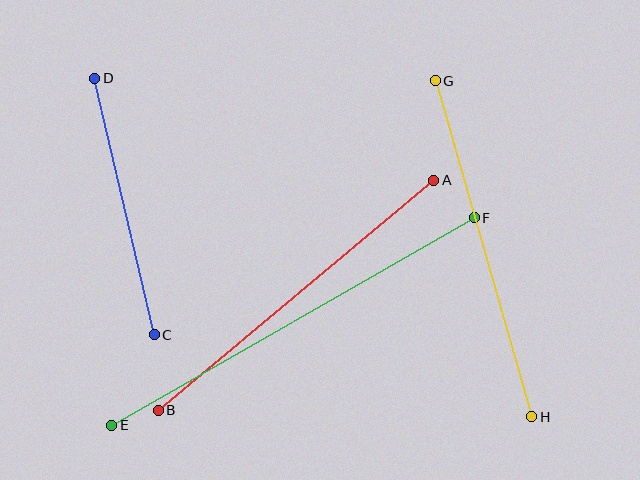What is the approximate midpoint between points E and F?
The midpoint is at approximately (293, 321) pixels.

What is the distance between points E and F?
The distance is approximately 417 pixels.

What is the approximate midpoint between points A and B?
The midpoint is at approximately (296, 295) pixels.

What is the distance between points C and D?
The distance is approximately 263 pixels.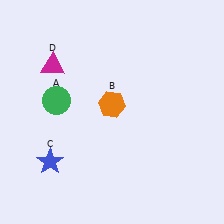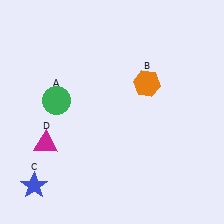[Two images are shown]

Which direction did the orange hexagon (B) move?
The orange hexagon (B) moved right.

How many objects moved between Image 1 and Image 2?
3 objects moved between the two images.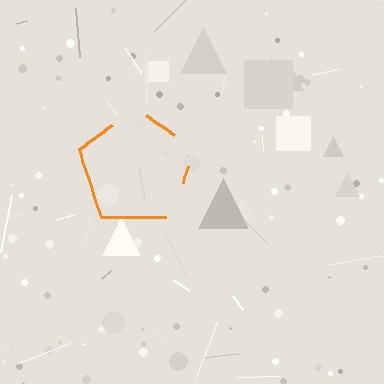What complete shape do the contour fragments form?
The contour fragments form a pentagon.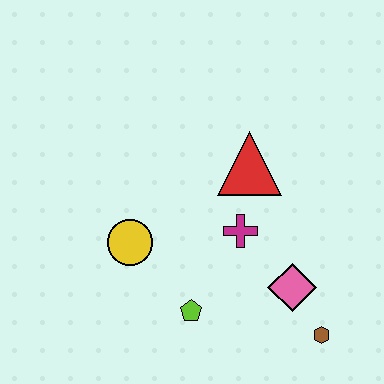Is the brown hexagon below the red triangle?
Yes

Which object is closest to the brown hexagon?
The pink diamond is closest to the brown hexagon.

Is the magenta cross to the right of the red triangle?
No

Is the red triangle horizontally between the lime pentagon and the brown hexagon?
Yes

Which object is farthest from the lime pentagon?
The red triangle is farthest from the lime pentagon.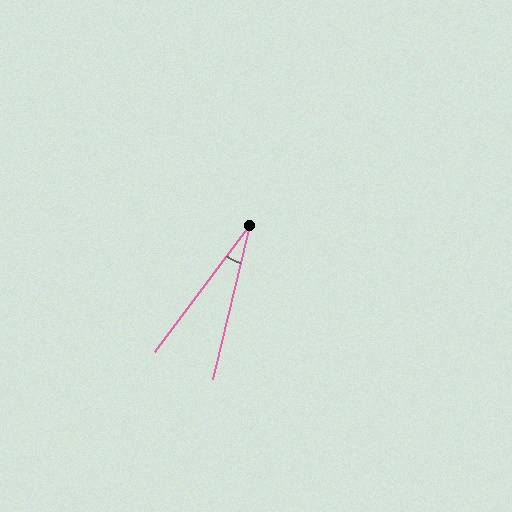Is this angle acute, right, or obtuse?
It is acute.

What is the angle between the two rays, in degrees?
Approximately 23 degrees.